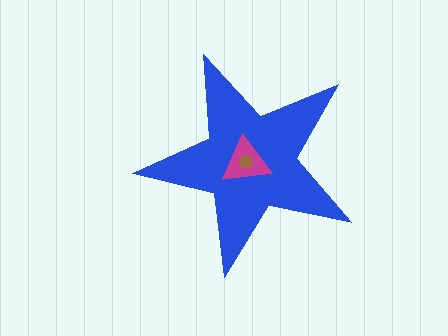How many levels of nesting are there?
3.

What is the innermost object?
The brown pentagon.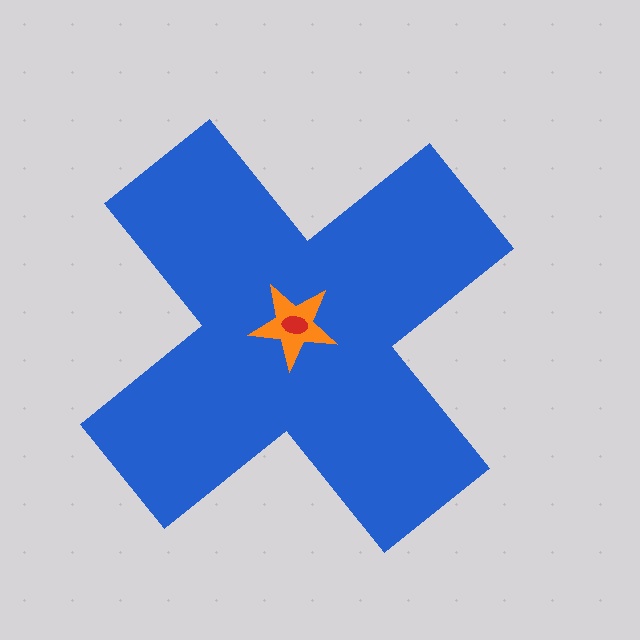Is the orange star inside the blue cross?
Yes.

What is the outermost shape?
The blue cross.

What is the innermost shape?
The red ellipse.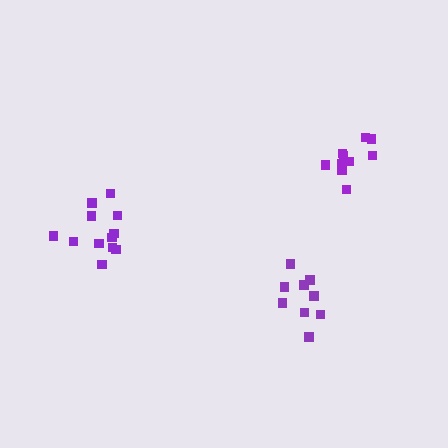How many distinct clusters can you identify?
There are 3 distinct clusters.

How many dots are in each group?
Group 1: 12 dots, Group 2: 10 dots, Group 3: 10 dots (32 total).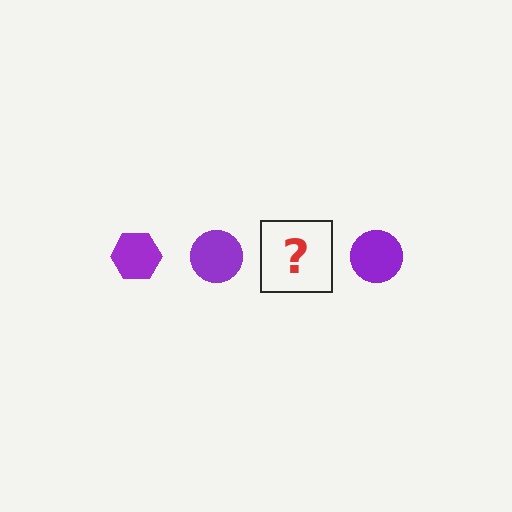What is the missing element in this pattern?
The missing element is a purple hexagon.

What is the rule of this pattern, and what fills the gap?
The rule is that the pattern cycles through hexagon, circle shapes in purple. The gap should be filled with a purple hexagon.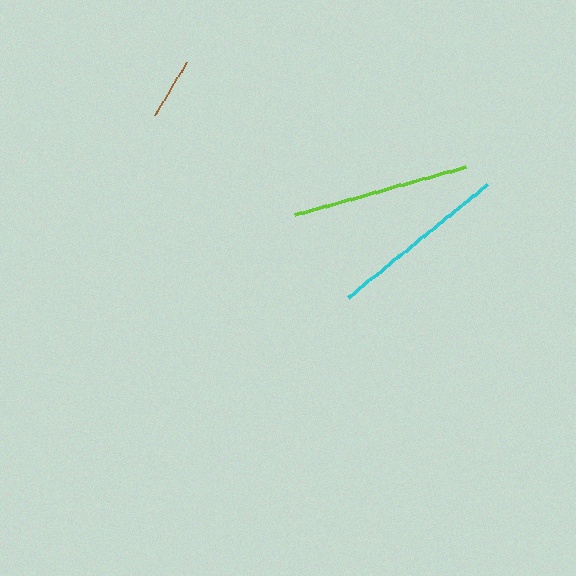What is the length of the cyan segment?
The cyan segment is approximately 179 pixels long.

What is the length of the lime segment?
The lime segment is approximately 178 pixels long.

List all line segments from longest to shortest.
From longest to shortest: cyan, lime, brown.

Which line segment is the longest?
The cyan line is the longest at approximately 179 pixels.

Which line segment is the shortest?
The brown line is the shortest at approximately 63 pixels.